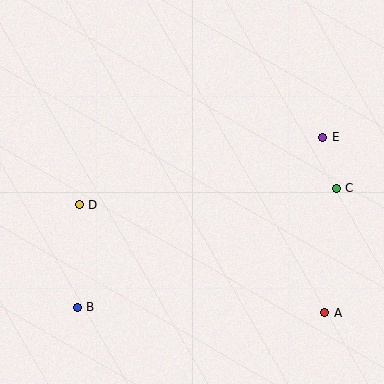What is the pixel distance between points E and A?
The distance between E and A is 175 pixels.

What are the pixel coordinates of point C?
Point C is at (336, 188).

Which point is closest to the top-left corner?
Point D is closest to the top-left corner.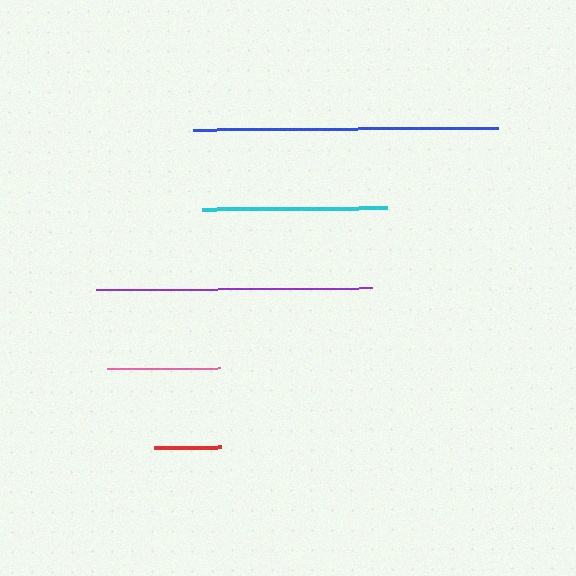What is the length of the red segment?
The red segment is approximately 67 pixels long.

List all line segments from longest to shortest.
From longest to shortest: blue, purple, cyan, pink, red.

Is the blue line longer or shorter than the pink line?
The blue line is longer than the pink line.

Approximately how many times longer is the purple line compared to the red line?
The purple line is approximately 4.1 times the length of the red line.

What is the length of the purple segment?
The purple segment is approximately 276 pixels long.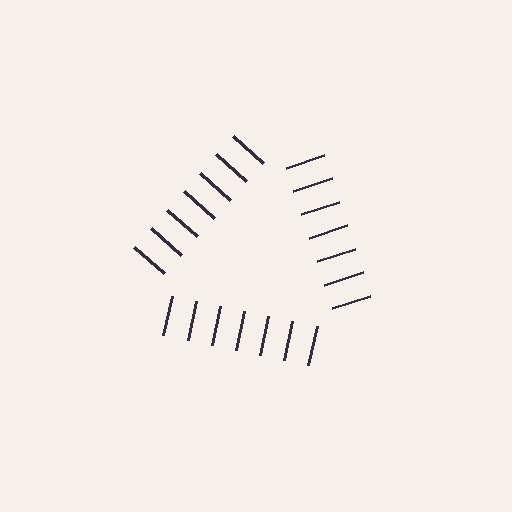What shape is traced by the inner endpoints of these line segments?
An illusory triangle — the line segments terminate on its edges but no continuous stroke is drawn.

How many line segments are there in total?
21 — 7 along each of the 3 edges.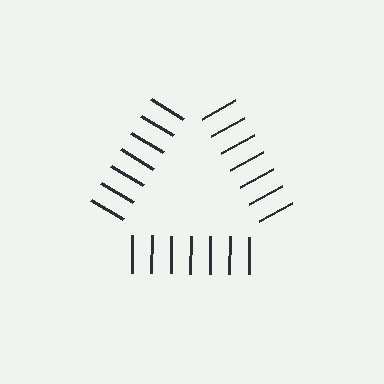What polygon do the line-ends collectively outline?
An illusory triangle — the line segments terminate on its edges but no continuous stroke is drawn.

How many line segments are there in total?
21 — 7 along each of the 3 edges.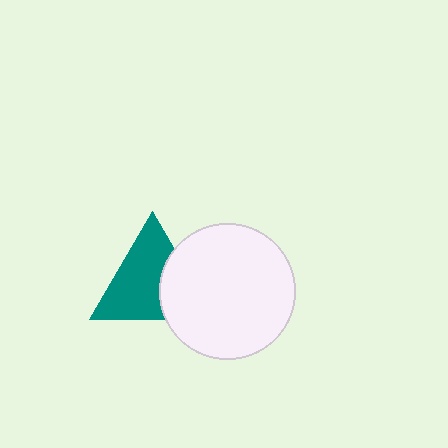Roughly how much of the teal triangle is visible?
Most of it is visible (roughly 67%).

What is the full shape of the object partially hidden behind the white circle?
The partially hidden object is a teal triangle.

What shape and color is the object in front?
The object in front is a white circle.